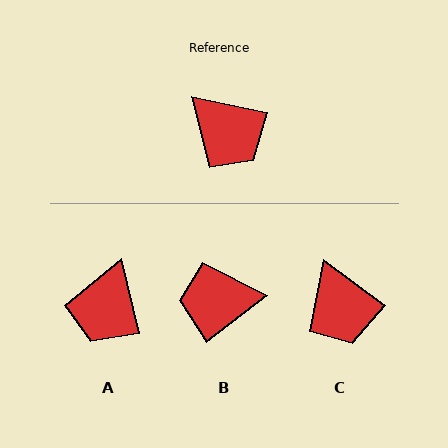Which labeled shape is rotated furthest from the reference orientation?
B, about 131 degrees away.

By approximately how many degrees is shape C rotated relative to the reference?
Approximately 25 degrees clockwise.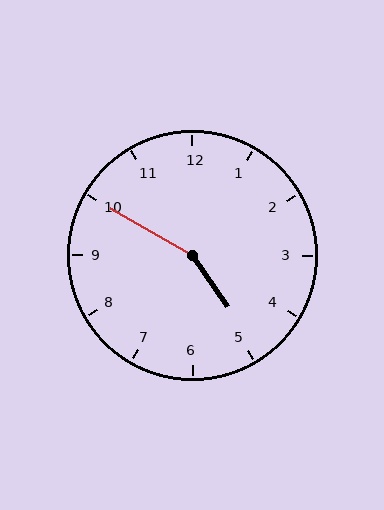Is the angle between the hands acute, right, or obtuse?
It is obtuse.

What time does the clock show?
4:50.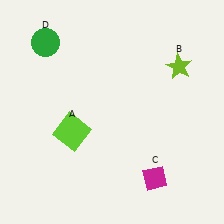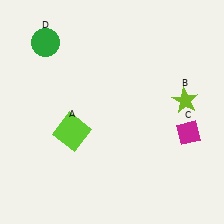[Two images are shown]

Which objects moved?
The objects that moved are: the lime star (B), the magenta diamond (C).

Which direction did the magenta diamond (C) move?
The magenta diamond (C) moved up.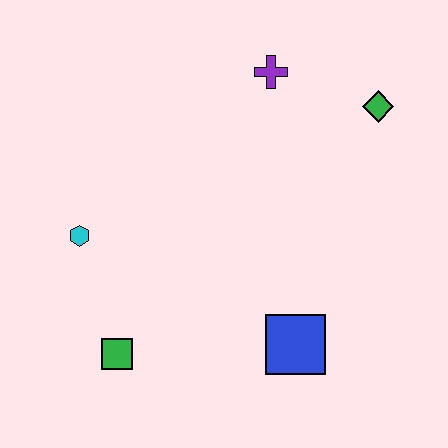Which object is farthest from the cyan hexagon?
The green diamond is farthest from the cyan hexagon.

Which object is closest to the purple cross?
The green diamond is closest to the purple cross.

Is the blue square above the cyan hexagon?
No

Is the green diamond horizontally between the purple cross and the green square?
No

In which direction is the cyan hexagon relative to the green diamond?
The cyan hexagon is to the left of the green diamond.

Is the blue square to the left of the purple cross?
No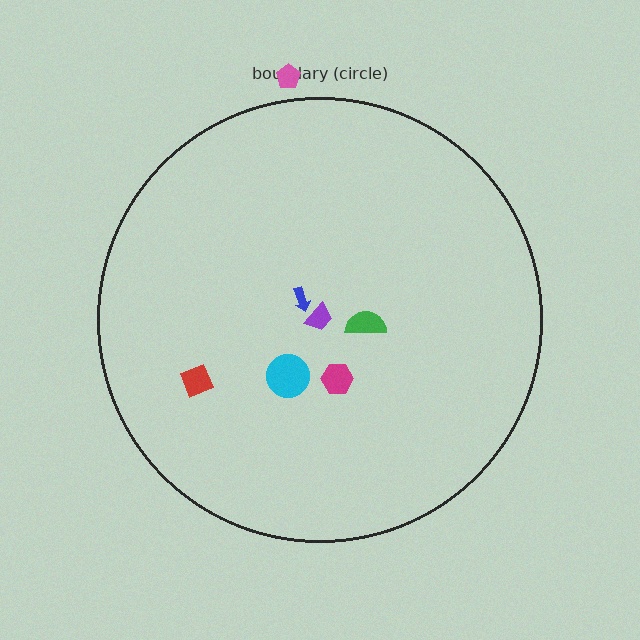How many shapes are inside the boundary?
6 inside, 1 outside.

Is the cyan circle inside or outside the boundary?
Inside.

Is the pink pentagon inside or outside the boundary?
Outside.